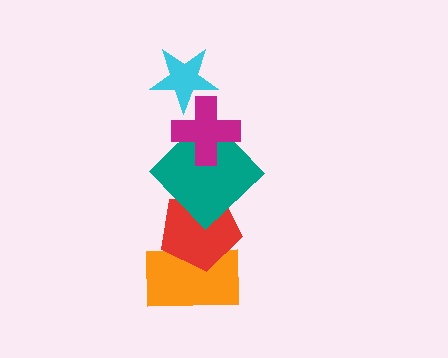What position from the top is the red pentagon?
The red pentagon is 4th from the top.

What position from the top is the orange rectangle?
The orange rectangle is 5th from the top.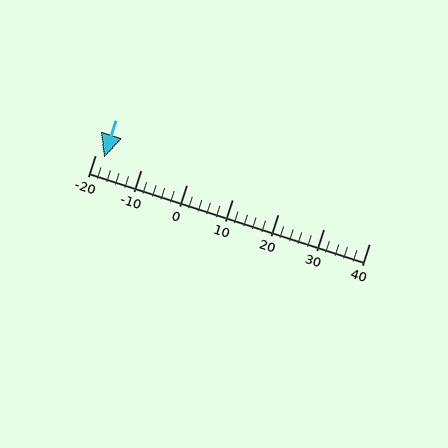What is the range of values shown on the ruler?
The ruler shows values from -20 to 40.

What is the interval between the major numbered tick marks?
The major tick marks are spaced 10 units apart.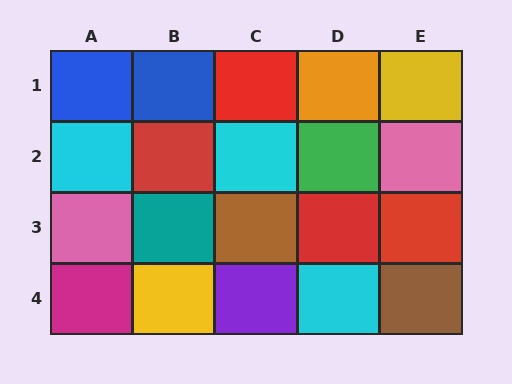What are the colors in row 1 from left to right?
Blue, blue, red, orange, yellow.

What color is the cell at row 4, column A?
Magenta.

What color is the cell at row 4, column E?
Brown.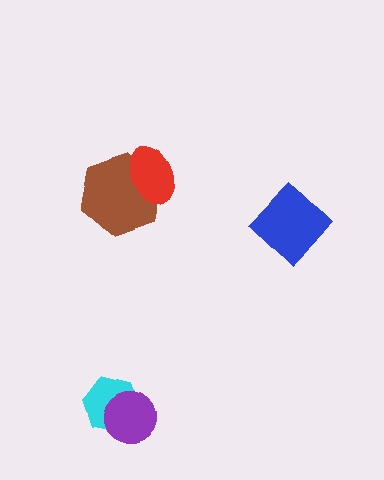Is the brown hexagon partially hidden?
Yes, it is partially covered by another shape.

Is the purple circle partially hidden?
No, no other shape covers it.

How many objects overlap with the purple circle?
1 object overlaps with the purple circle.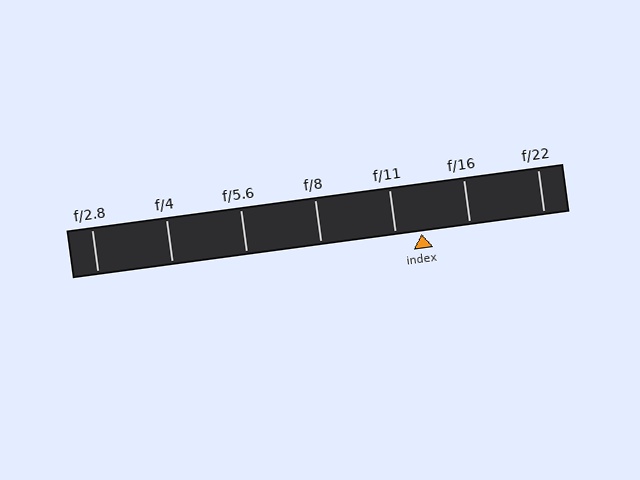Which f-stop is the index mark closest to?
The index mark is closest to f/11.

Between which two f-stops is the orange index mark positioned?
The index mark is between f/11 and f/16.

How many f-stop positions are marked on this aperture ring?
There are 7 f-stop positions marked.